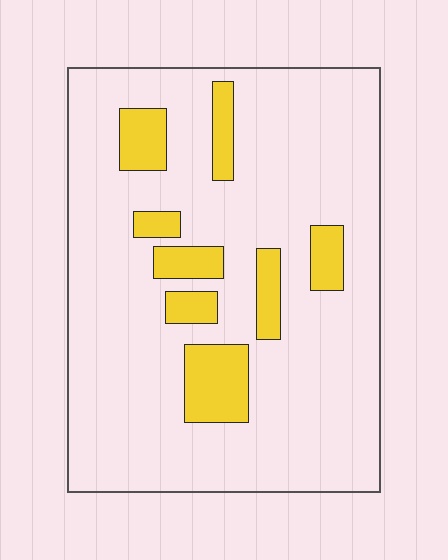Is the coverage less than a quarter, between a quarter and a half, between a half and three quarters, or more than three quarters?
Less than a quarter.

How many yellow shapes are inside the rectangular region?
8.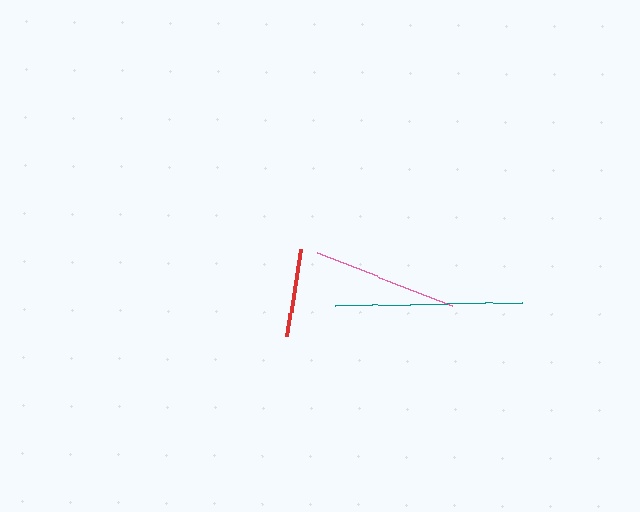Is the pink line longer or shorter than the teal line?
The teal line is longer than the pink line.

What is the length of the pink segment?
The pink segment is approximately 145 pixels long.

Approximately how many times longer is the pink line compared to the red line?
The pink line is approximately 1.6 times the length of the red line.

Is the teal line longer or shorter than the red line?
The teal line is longer than the red line.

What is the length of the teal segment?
The teal segment is approximately 187 pixels long.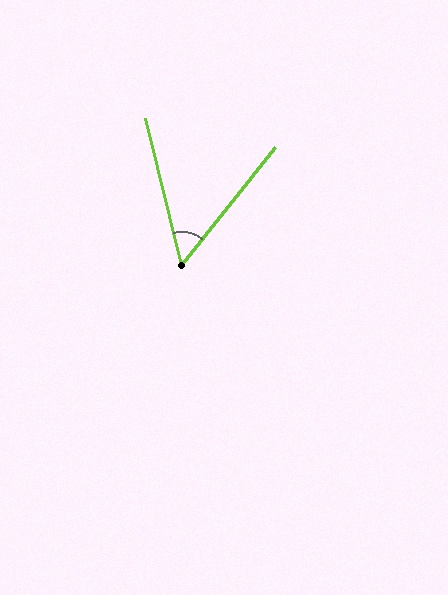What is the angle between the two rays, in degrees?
Approximately 52 degrees.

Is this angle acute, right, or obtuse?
It is acute.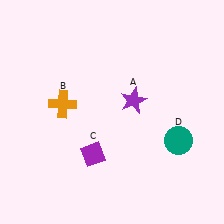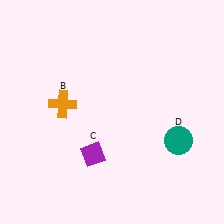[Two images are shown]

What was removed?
The purple star (A) was removed in Image 2.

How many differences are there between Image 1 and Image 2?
There is 1 difference between the two images.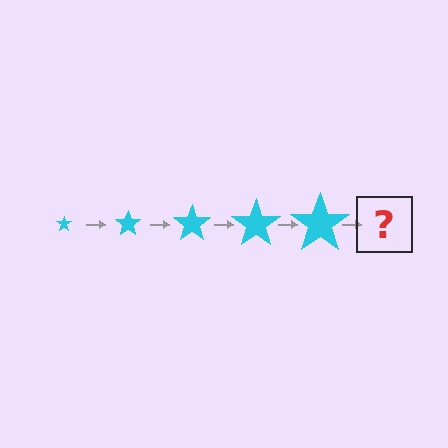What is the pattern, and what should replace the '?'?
The pattern is that the star gets progressively larger each step. The '?' should be a cyan star, larger than the previous one.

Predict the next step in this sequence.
The next step is a cyan star, larger than the previous one.